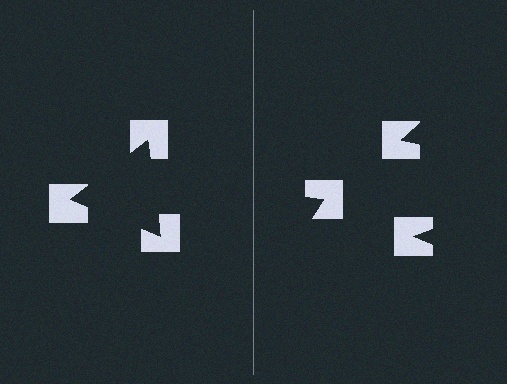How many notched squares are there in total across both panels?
6 — 3 on each side.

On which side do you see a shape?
An illusory triangle appears on the left side. On the right side the wedge cuts are rotated, so no coherent shape forms.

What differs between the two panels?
The notched squares are positioned identically on both sides; only the wedge orientations differ. On the left they align to a triangle; on the right they are misaligned.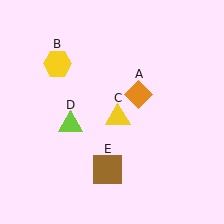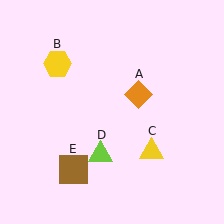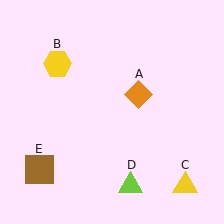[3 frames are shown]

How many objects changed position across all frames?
3 objects changed position: yellow triangle (object C), lime triangle (object D), brown square (object E).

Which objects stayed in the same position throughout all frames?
Orange diamond (object A) and yellow hexagon (object B) remained stationary.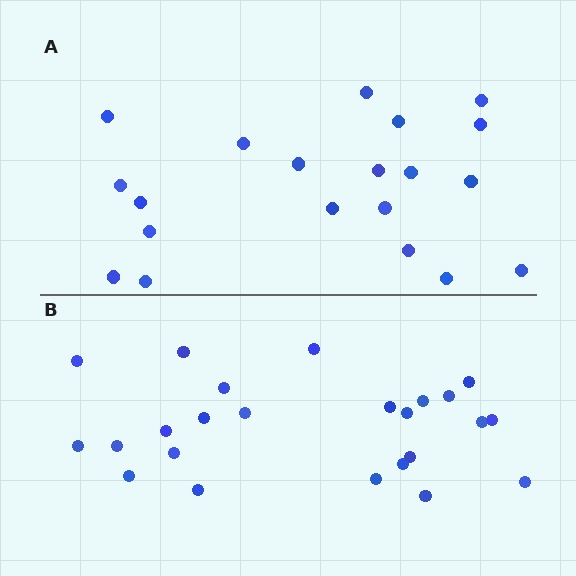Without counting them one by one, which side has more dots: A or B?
Region B (the bottom region) has more dots.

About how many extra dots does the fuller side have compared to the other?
Region B has about 4 more dots than region A.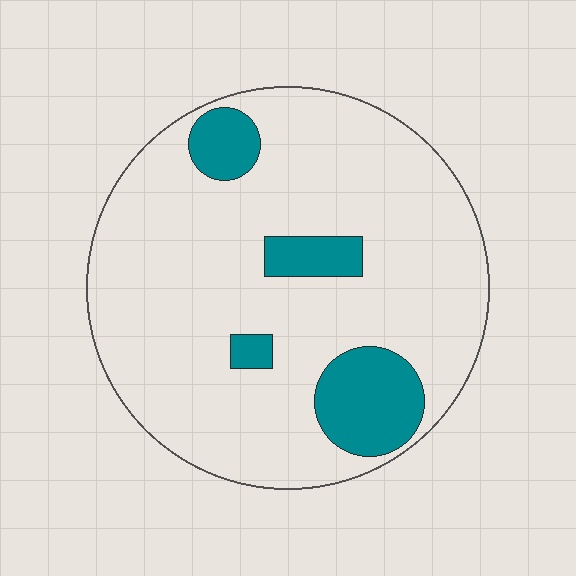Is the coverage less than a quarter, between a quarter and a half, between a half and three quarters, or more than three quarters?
Less than a quarter.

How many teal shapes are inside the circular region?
4.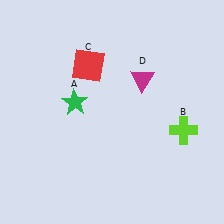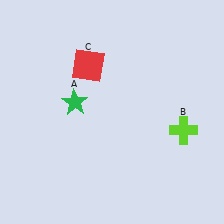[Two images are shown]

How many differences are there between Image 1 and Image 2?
There is 1 difference between the two images.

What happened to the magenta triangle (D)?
The magenta triangle (D) was removed in Image 2. It was in the top-right area of Image 1.